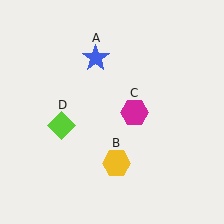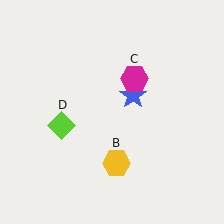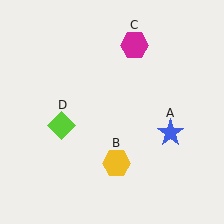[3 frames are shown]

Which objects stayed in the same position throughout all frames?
Yellow hexagon (object B) and lime diamond (object D) remained stationary.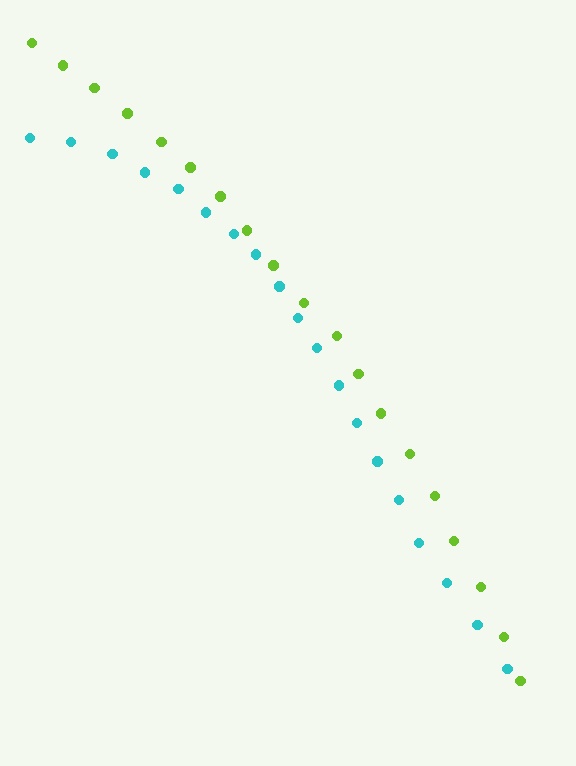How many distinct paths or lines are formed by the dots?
There are 2 distinct paths.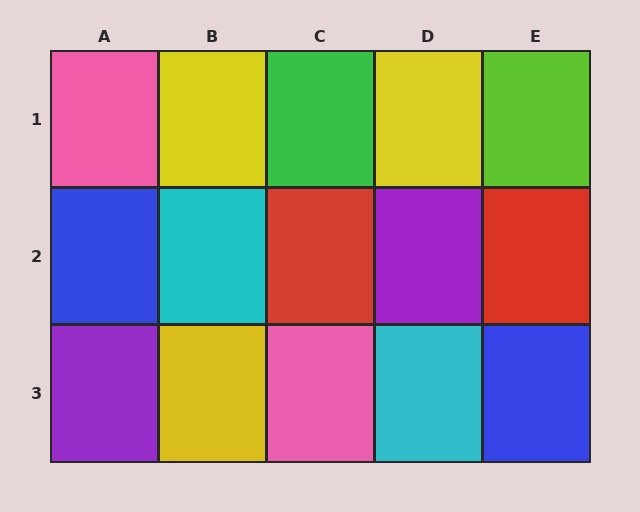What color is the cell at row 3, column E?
Blue.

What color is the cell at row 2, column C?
Red.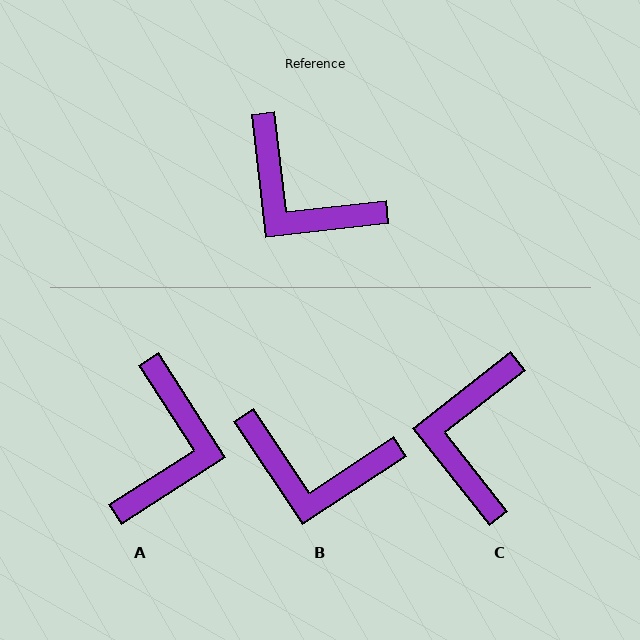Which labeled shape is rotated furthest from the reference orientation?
A, about 116 degrees away.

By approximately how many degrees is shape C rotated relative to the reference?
Approximately 58 degrees clockwise.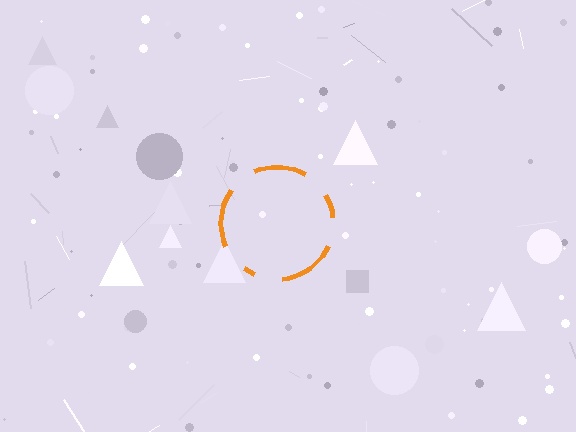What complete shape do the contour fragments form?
The contour fragments form a circle.